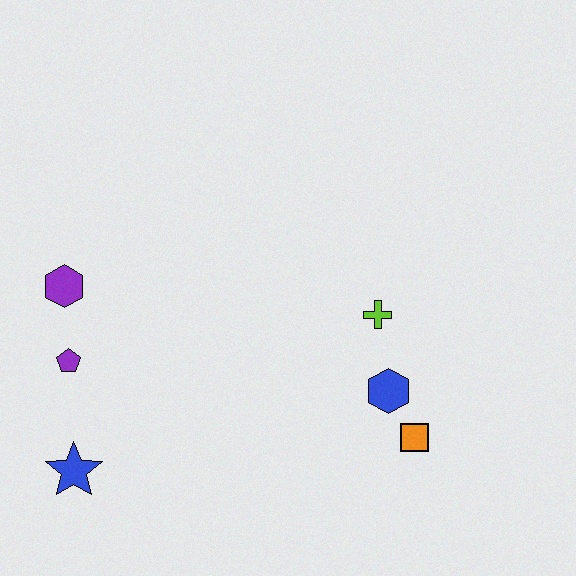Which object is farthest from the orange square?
The purple hexagon is farthest from the orange square.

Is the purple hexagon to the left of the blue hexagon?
Yes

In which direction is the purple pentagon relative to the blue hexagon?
The purple pentagon is to the left of the blue hexagon.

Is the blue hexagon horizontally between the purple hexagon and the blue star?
No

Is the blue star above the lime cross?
No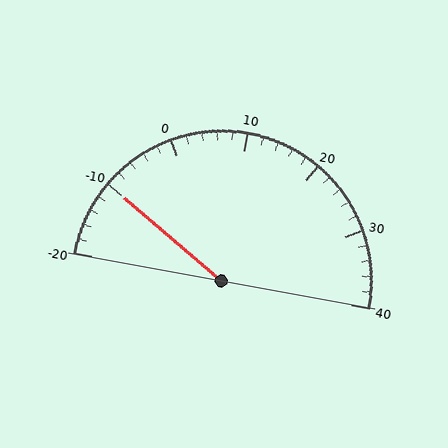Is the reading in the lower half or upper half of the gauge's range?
The reading is in the lower half of the range (-20 to 40).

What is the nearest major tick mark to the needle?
The nearest major tick mark is -10.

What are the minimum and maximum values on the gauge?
The gauge ranges from -20 to 40.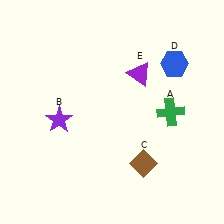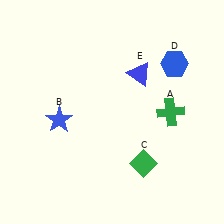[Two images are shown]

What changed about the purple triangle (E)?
In Image 1, E is purple. In Image 2, it changed to blue.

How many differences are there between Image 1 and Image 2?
There are 3 differences between the two images.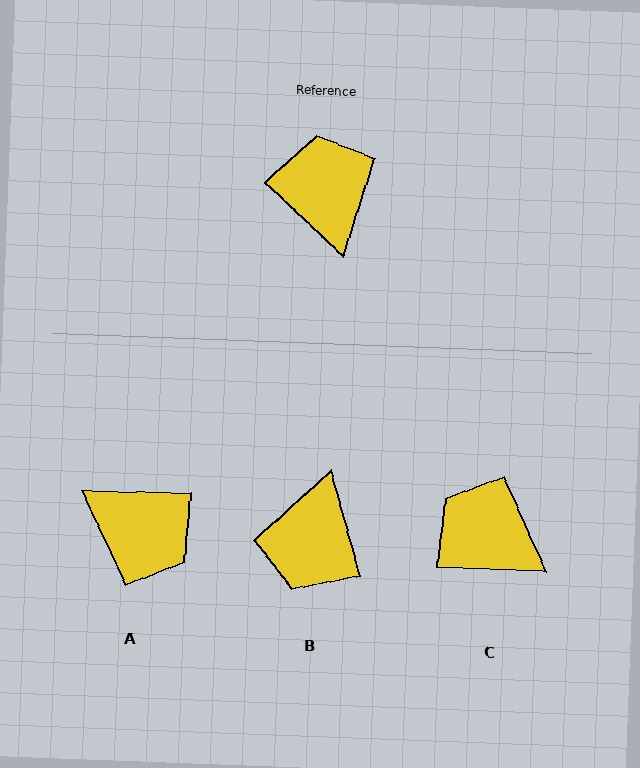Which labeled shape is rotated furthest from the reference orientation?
B, about 150 degrees away.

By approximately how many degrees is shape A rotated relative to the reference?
Approximately 138 degrees clockwise.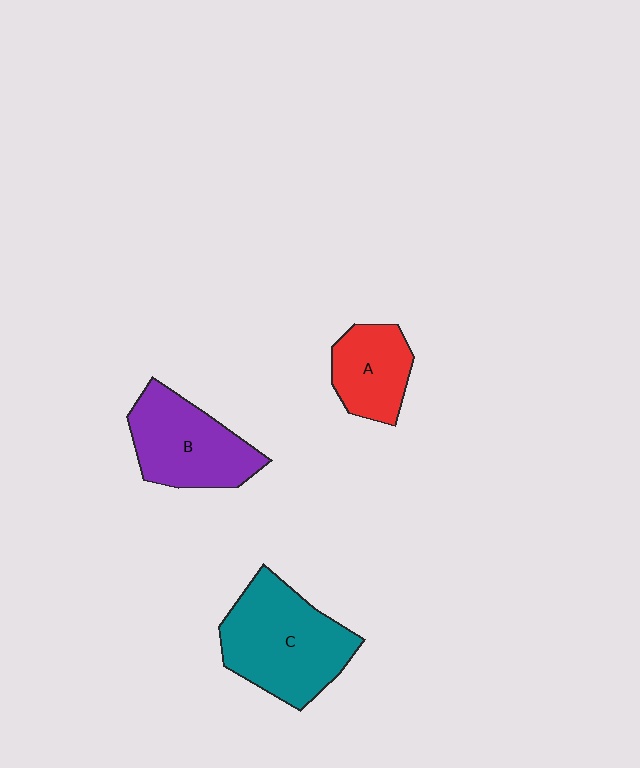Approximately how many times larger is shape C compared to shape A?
Approximately 1.8 times.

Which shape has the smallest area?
Shape A (red).